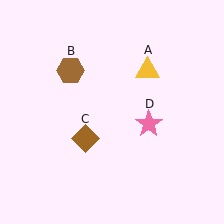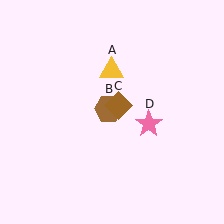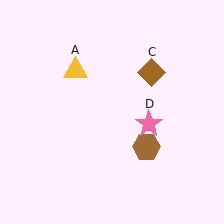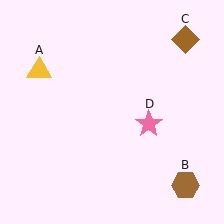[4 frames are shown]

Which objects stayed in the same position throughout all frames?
Pink star (object D) remained stationary.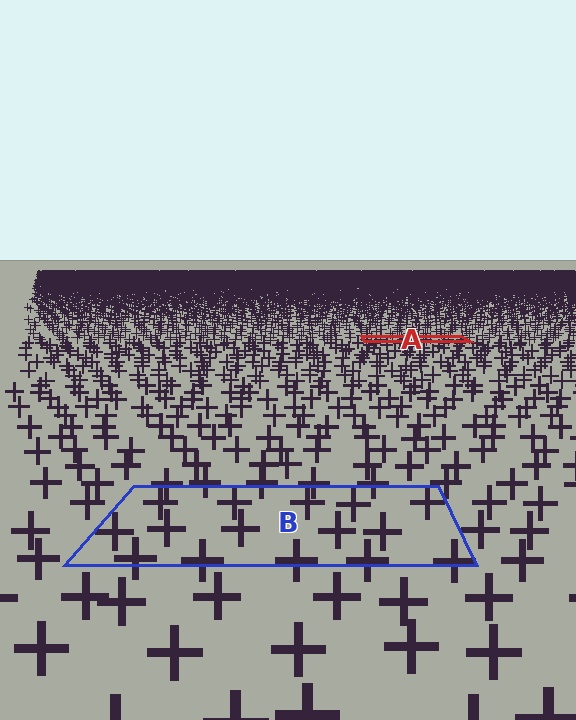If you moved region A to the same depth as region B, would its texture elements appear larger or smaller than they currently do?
They would appear larger. At a closer depth, the same texture elements are projected at a bigger on-screen size.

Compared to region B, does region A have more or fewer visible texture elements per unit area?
Region A has more texture elements per unit area — they are packed more densely because it is farther away.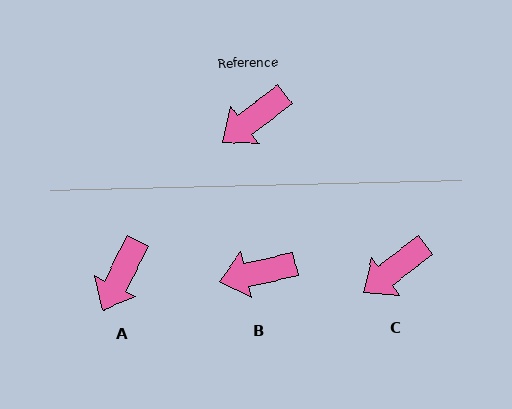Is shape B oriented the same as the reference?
No, it is off by about 25 degrees.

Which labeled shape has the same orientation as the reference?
C.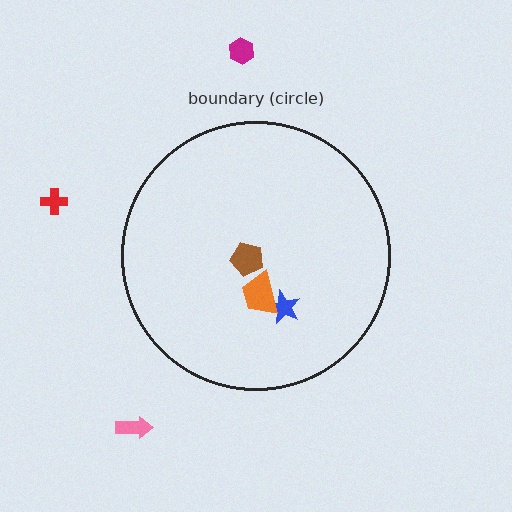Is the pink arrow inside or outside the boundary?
Outside.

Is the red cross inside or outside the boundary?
Outside.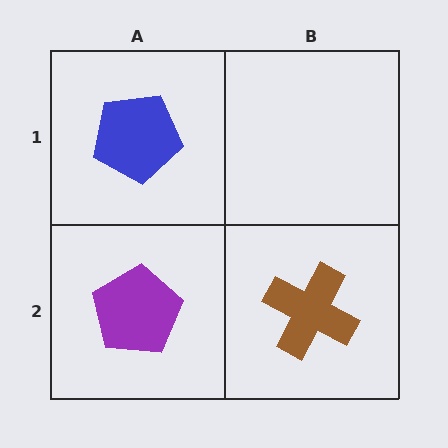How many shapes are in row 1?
1 shape.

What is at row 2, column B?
A brown cross.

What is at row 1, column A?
A blue pentagon.